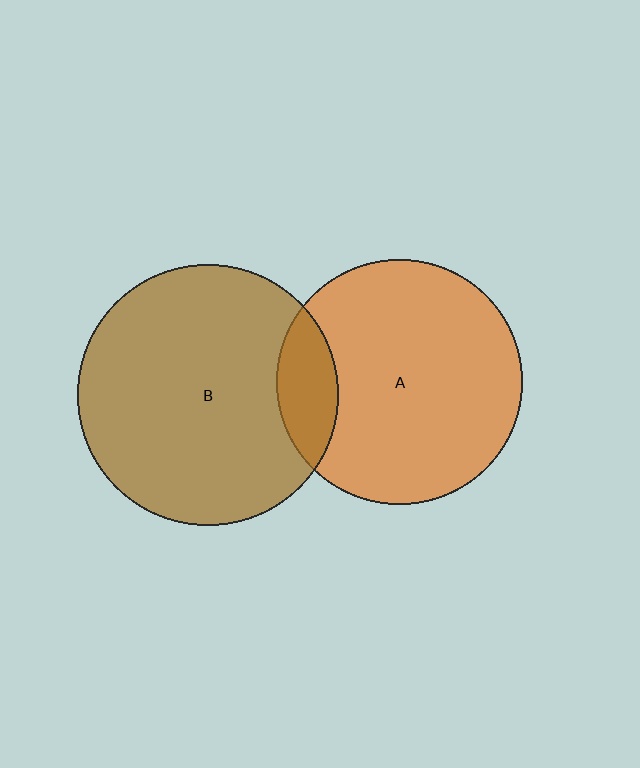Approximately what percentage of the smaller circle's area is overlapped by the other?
Approximately 15%.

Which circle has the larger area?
Circle B (brown).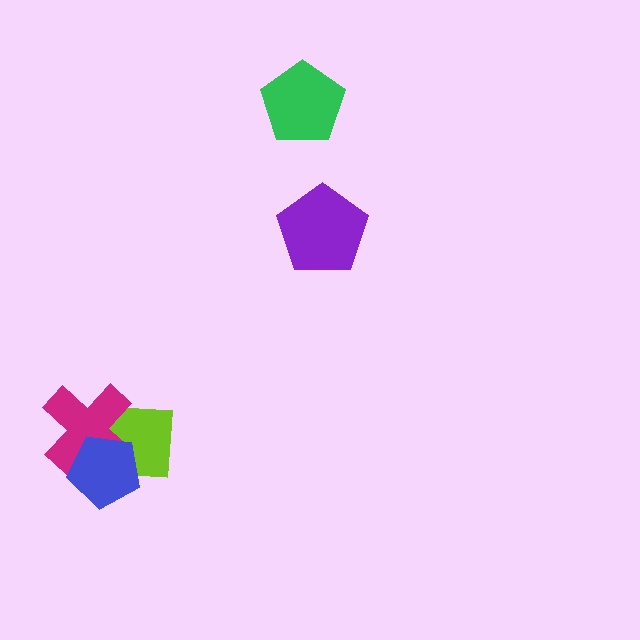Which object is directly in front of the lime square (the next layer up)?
The magenta cross is directly in front of the lime square.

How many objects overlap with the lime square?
2 objects overlap with the lime square.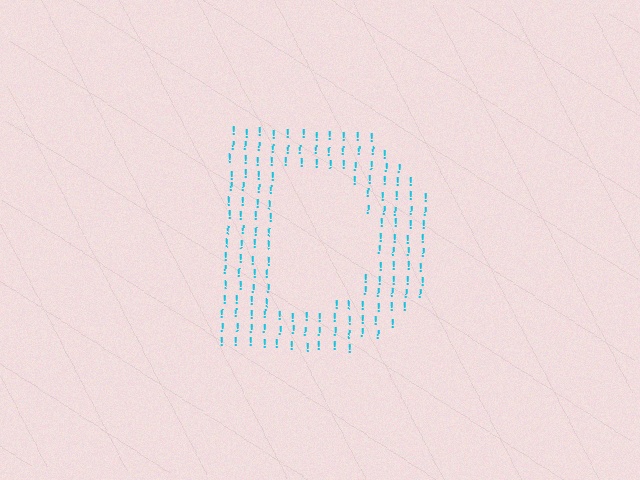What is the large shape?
The large shape is the letter D.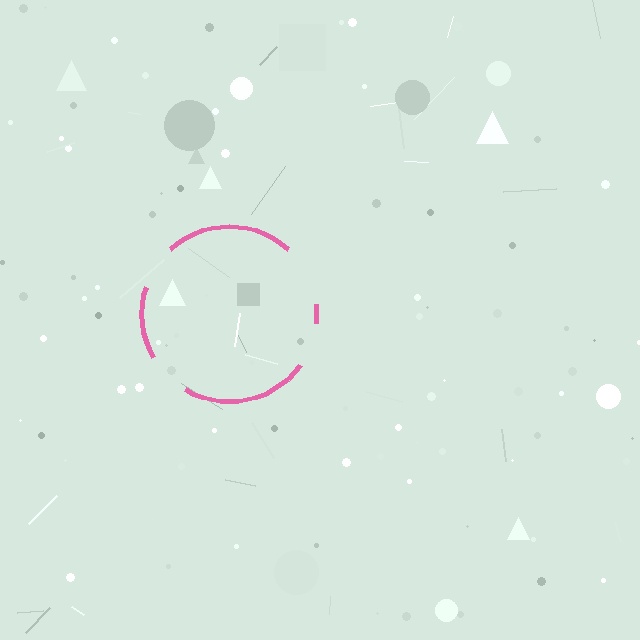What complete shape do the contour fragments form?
The contour fragments form a circle.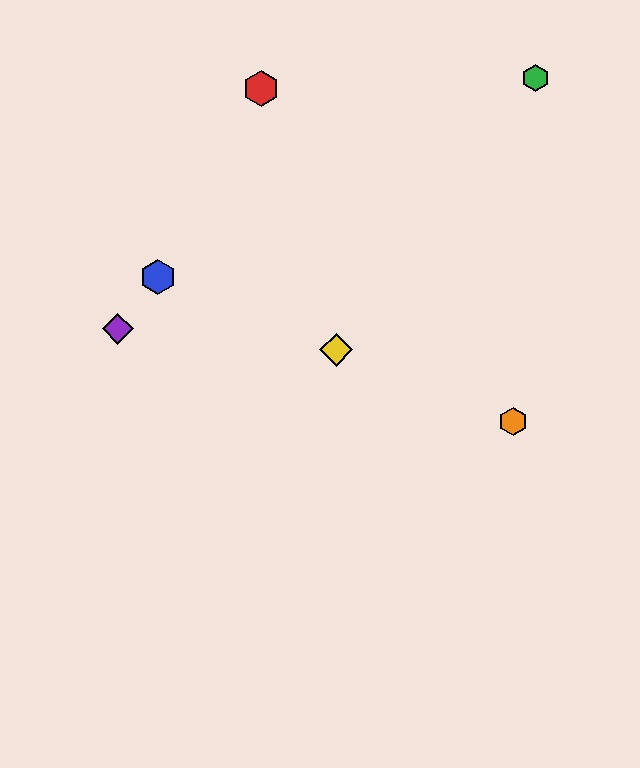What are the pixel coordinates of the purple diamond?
The purple diamond is at (118, 329).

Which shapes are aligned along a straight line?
The blue hexagon, the yellow diamond, the orange hexagon are aligned along a straight line.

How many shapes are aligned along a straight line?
3 shapes (the blue hexagon, the yellow diamond, the orange hexagon) are aligned along a straight line.